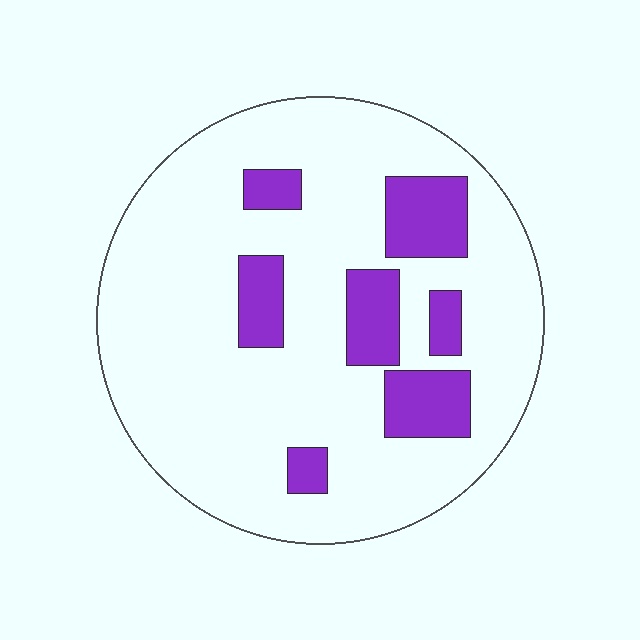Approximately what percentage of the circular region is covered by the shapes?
Approximately 20%.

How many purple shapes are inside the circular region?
7.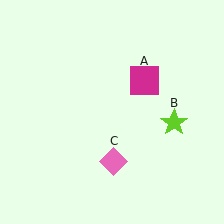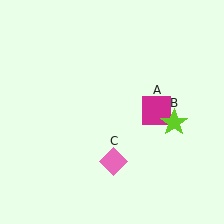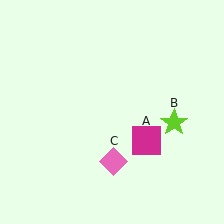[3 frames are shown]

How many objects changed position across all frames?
1 object changed position: magenta square (object A).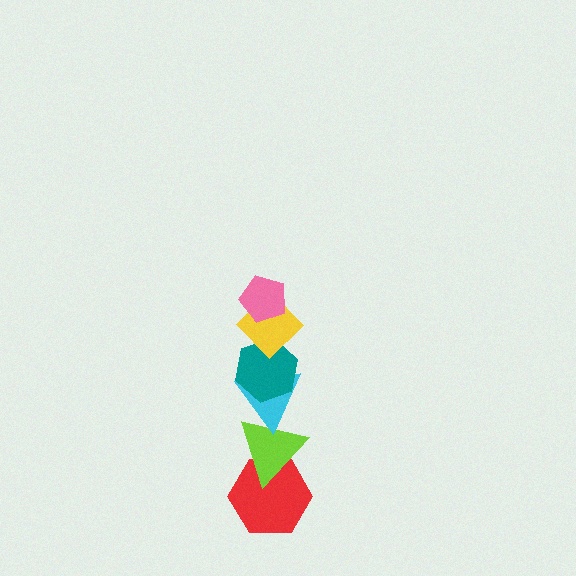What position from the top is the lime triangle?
The lime triangle is 5th from the top.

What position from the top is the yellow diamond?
The yellow diamond is 2nd from the top.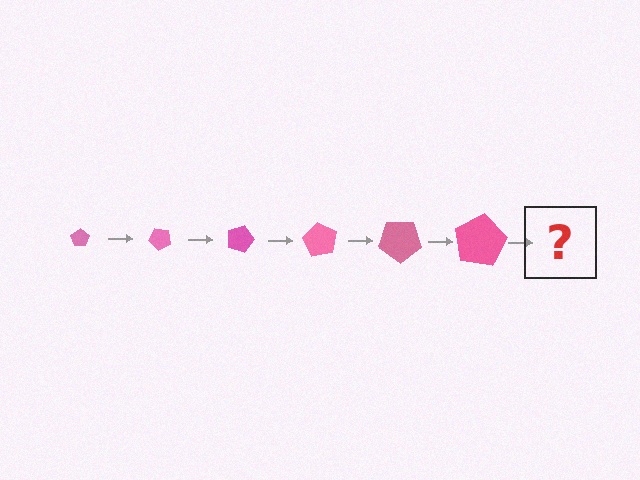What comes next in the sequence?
The next element should be a pentagon, larger than the previous one and rotated 270 degrees from the start.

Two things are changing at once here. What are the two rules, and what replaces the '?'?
The two rules are that the pentagon grows larger each step and it rotates 45 degrees each step. The '?' should be a pentagon, larger than the previous one and rotated 270 degrees from the start.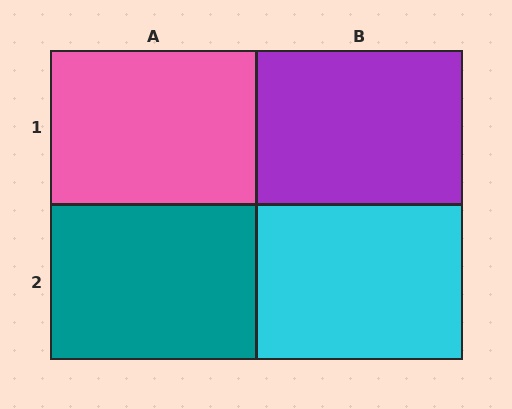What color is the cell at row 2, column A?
Teal.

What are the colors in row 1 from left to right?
Pink, purple.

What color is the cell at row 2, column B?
Cyan.